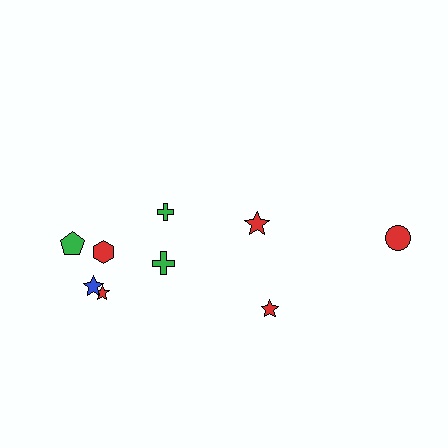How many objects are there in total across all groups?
There are 9 objects.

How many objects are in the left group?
There are 6 objects.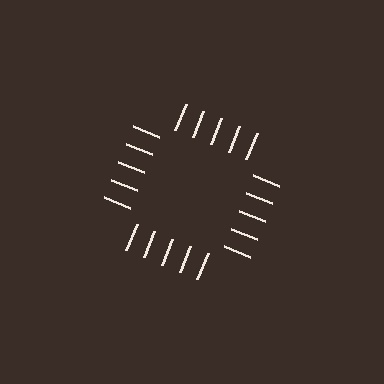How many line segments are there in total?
20 — 5 along each of the 4 edges.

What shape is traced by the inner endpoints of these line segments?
An illusory square — the line segments terminate on its edges but no continuous stroke is drawn.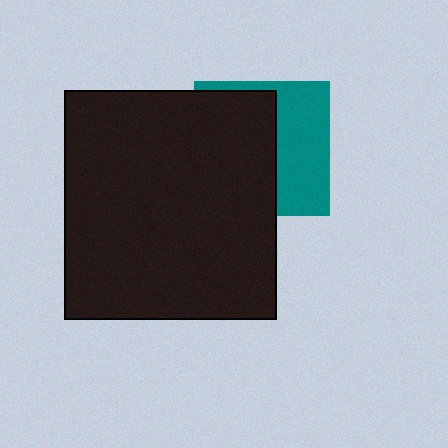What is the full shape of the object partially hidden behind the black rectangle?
The partially hidden object is a teal square.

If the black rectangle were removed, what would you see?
You would see the complete teal square.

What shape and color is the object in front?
The object in front is a black rectangle.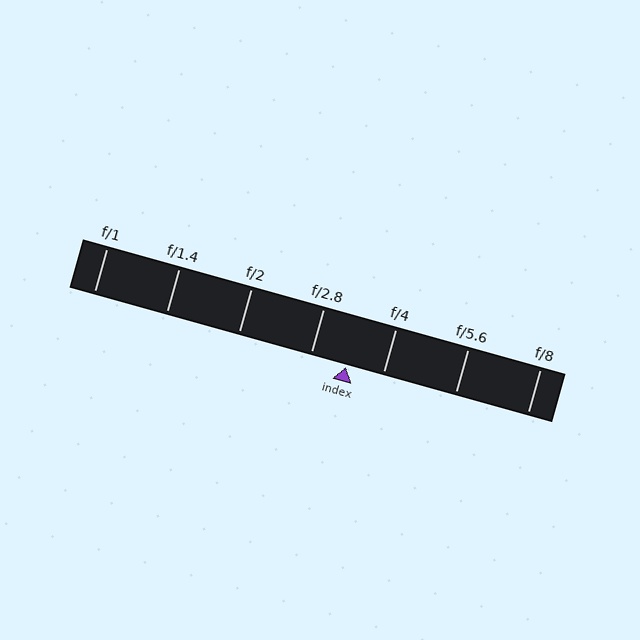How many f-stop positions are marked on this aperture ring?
There are 7 f-stop positions marked.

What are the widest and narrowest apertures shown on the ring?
The widest aperture shown is f/1 and the narrowest is f/8.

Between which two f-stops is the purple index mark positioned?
The index mark is between f/2.8 and f/4.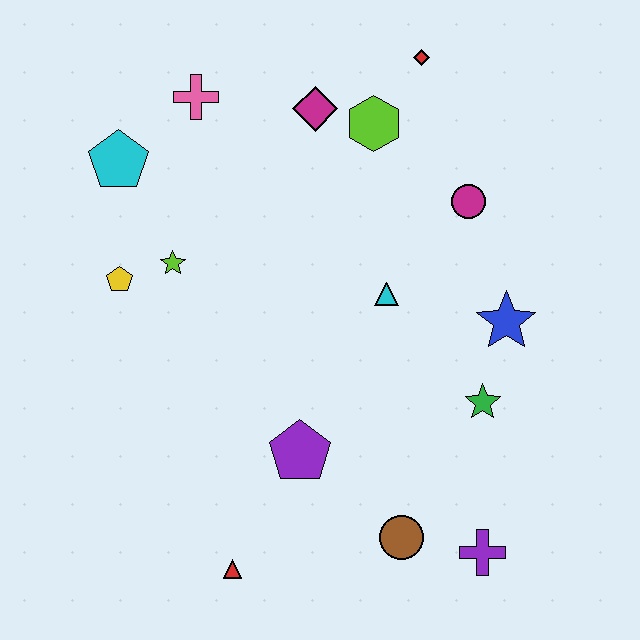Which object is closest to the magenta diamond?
The lime hexagon is closest to the magenta diamond.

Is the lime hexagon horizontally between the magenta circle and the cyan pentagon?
Yes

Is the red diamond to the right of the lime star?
Yes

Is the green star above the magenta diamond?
No